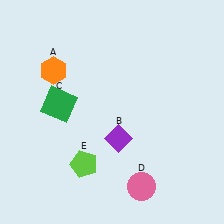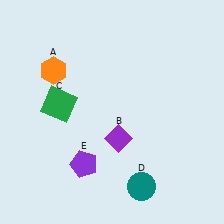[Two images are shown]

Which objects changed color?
D changed from pink to teal. E changed from lime to purple.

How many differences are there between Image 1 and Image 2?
There are 2 differences between the two images.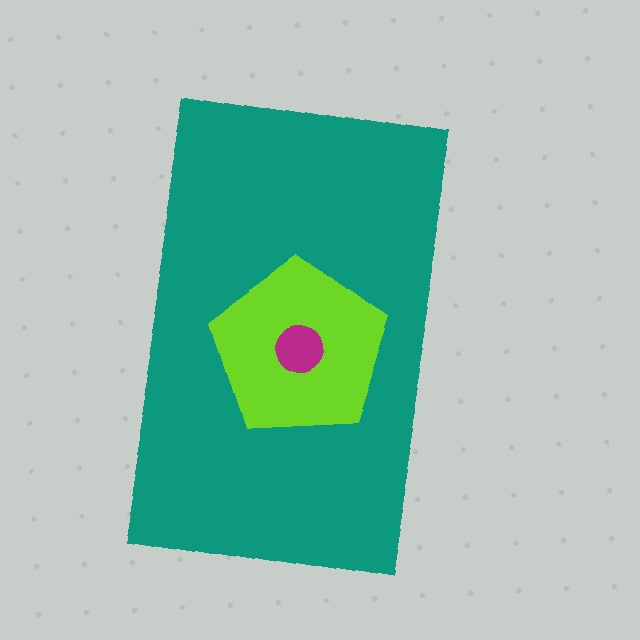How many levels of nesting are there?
3.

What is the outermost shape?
The teal rectangle.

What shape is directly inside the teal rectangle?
The lime pentagon.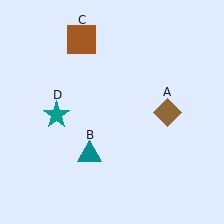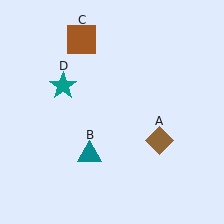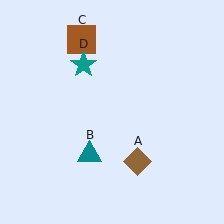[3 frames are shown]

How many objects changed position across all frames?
2 objects changed position: brown diamond (object A), teal star (object D).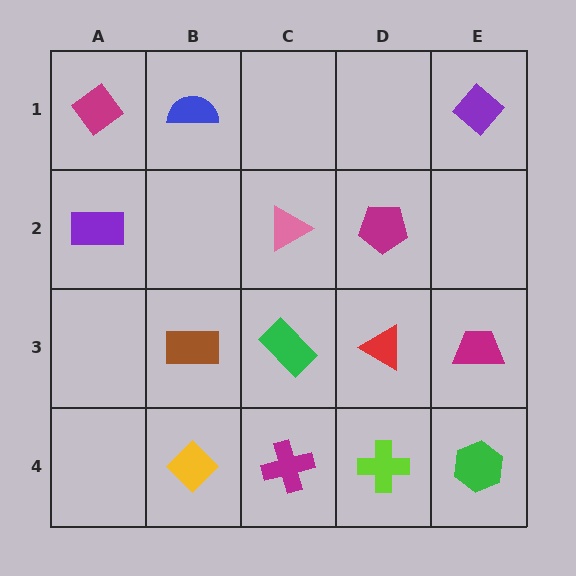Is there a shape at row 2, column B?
No, that cell is empty.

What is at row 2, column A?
A purple rectangle.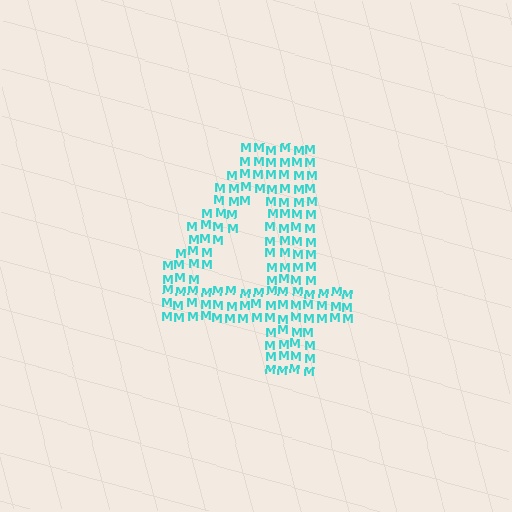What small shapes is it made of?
It is made of small letter M's.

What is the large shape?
The large shape is the digit 4.